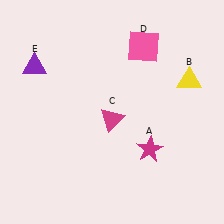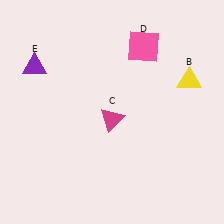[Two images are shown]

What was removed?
The magenta star (A) was removed in Image 2.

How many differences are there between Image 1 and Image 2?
There is 1 difference between the two images.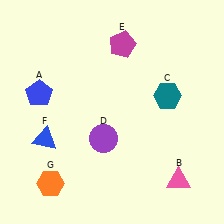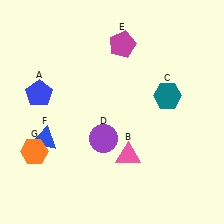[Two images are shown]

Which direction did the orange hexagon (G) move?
The orange hexagon (G) moved up.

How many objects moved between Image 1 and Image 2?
2 objects moved between the two images.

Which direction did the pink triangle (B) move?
The pink triangle (B) moved left.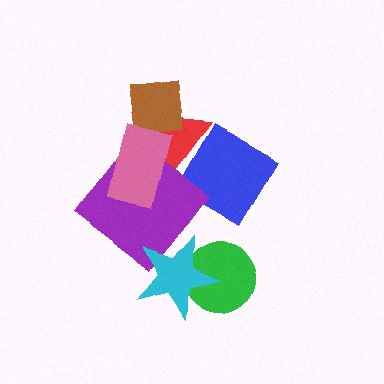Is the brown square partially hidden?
Yes, it is partially covered by another shape.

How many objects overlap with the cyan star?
2 objects overlap with the cyan star.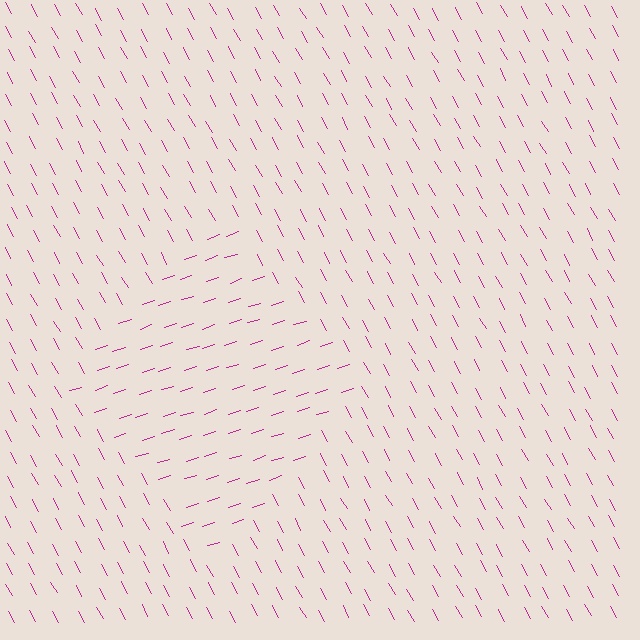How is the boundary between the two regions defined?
The boundary is defined purely by a change in line orientation (approximately 79 degrees difference). All lines are the same color and thickness.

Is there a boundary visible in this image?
Yes, there is a texture boundary formed by a change in line orientation.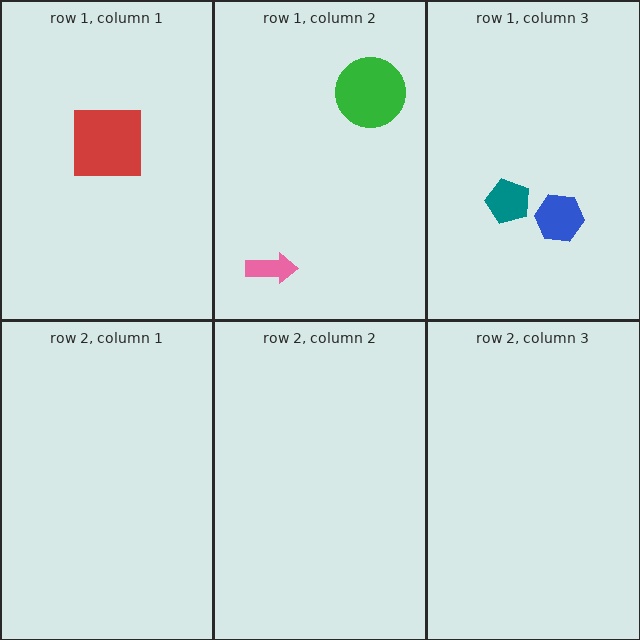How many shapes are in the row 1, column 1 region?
1.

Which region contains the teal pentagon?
The row 1, column 3 region.